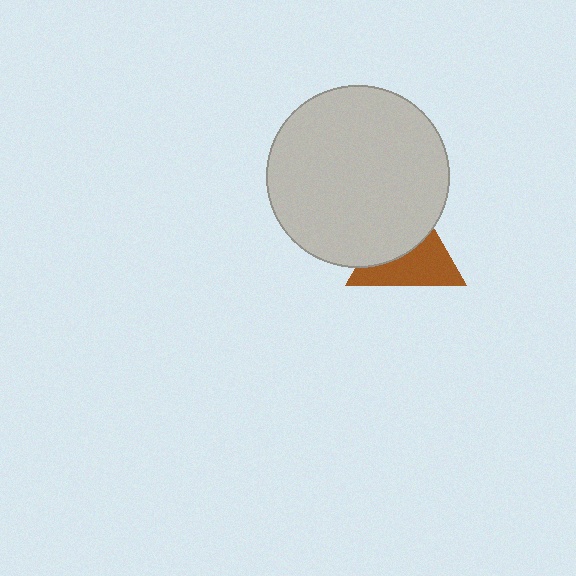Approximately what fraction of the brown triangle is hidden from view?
Roughly 49% of the brown triangle is hidden behind the light gray circle.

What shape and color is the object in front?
The object in front is a light gray circle.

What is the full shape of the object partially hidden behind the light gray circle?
The partially hidden object is a brown triangle.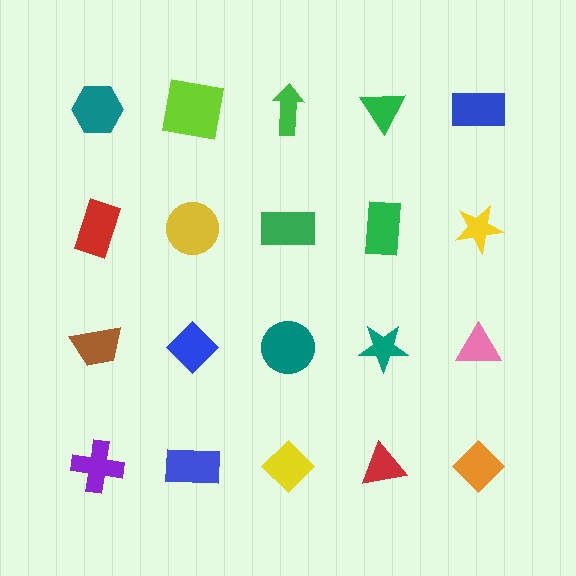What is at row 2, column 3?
A green rectangle.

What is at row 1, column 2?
A lime square.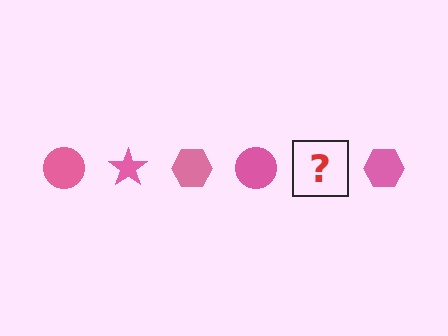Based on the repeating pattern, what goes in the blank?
The blank should be a pink star.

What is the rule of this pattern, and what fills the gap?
The rule is that the pattern cycles through circle, star, hexagon shapes in pink. The gap should be filled with a pink star.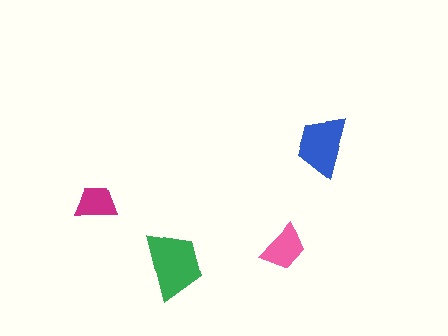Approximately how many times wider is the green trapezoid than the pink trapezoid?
About 1.5 times wider.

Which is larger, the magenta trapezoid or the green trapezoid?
The green one.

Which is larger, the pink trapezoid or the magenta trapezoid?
The pink one.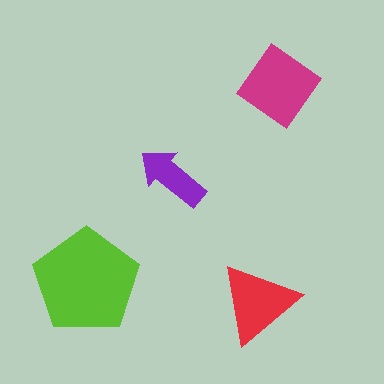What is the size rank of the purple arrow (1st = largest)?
4th.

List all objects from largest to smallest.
The lime pentagon, the magenta diamond, the red triangle, the purple arrow.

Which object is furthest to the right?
The magenta diamond is rightmost.